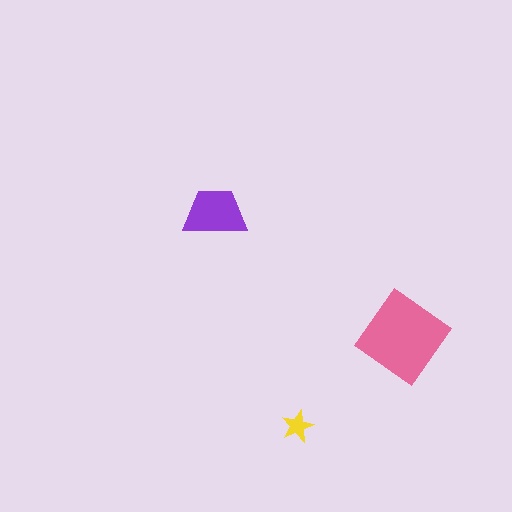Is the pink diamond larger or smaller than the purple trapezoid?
Larger.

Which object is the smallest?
The yellow star.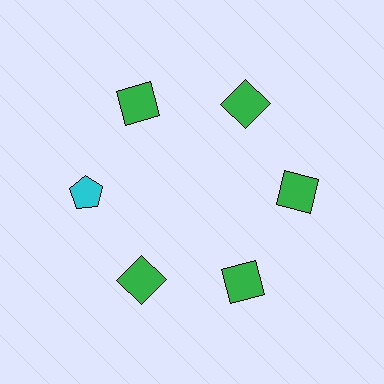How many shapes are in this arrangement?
There are 6 shapes arranged in a ring pattern.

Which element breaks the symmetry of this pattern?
The cyan pentagon at roughly the 9 o'clock position breaks the symmetry. All other shapes are green squares.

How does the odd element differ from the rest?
It differs in both color (cyan instead of green) and shape (pentagon instead of square).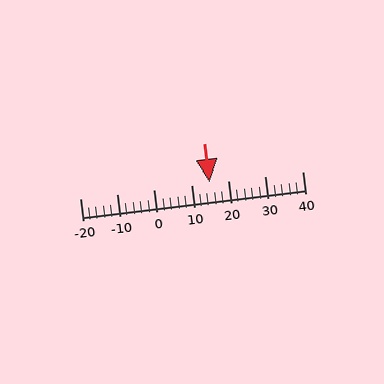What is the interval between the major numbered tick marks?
The major tick marks are spaced 10 units apart.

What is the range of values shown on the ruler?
The ruler shows values from -20 to 40.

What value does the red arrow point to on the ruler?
The red arrow points to approximately 15.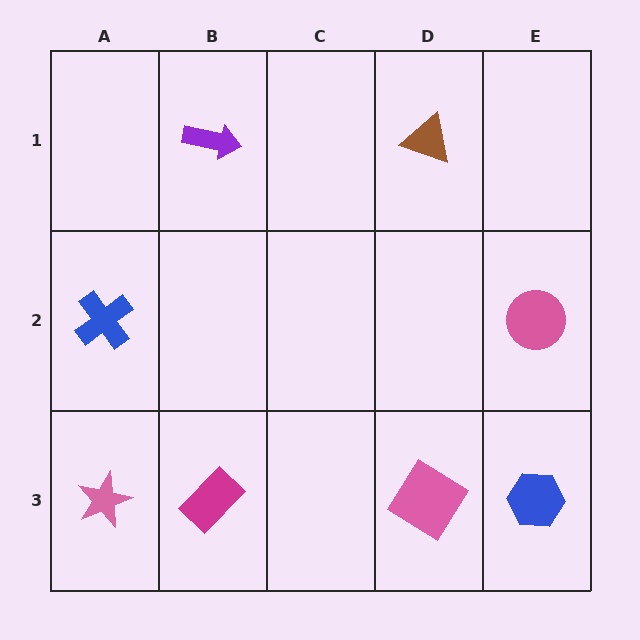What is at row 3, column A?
A pink star.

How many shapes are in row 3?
4 shapes.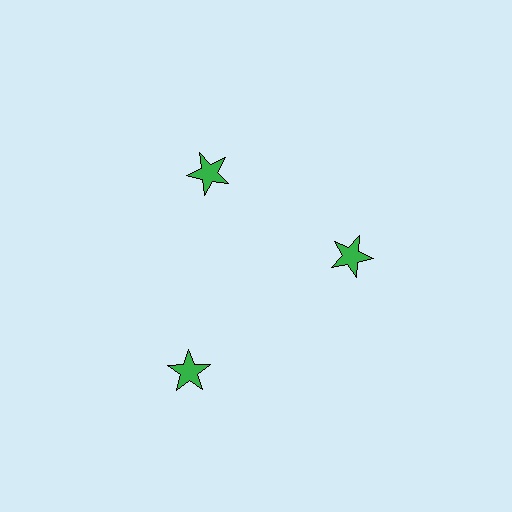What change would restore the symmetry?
The symmetry would be restored by moving it inward, back onto the ring so that all 3 stars sit at equal angles and equal distance from the center.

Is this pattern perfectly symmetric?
No. The 3 green stars are arranged in a ring, but one element near the 7 o'clock position is pushed outward from the center, breaking the 3-fold rotational symmetry.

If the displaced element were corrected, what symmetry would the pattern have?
It would have 3-fold rotational symmetry — the pattern would map onto itself every 120 degrees.